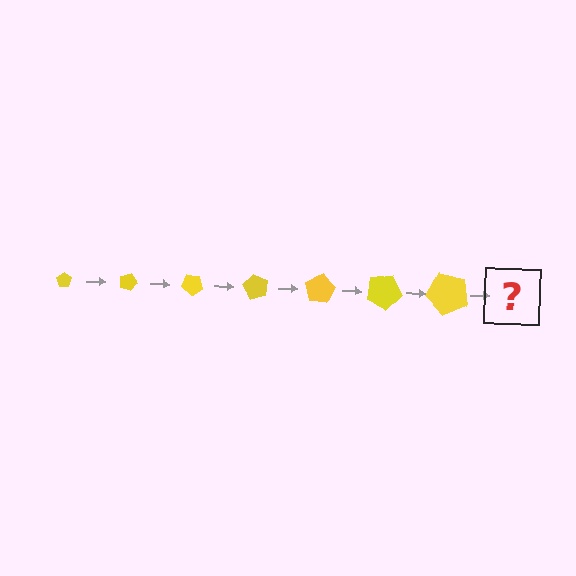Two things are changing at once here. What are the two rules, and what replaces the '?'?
The two rules are that the pentagon grows larger each step and it rotates 20 degrees each step. The '?' should be a pentagon, larger than the previous one and rotated 140 degrees from the start.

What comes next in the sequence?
The next element should be a pentagon, larger than the previous one and rotated 140 degrees from the start.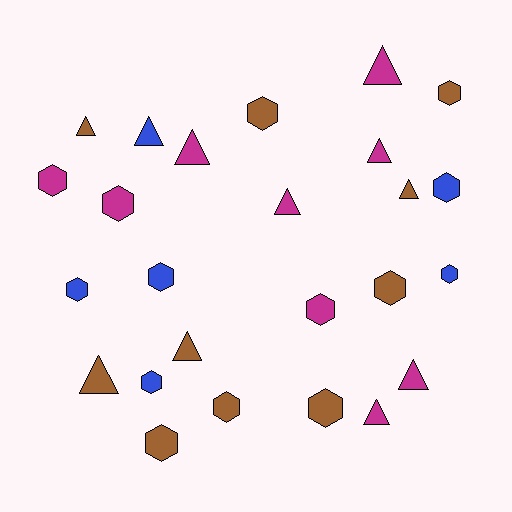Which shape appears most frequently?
Hexagon, with 14 objects.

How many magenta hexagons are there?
There are 3 magenta hexagons.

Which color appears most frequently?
Brown, with 10 objects.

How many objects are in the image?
There are 25 objects.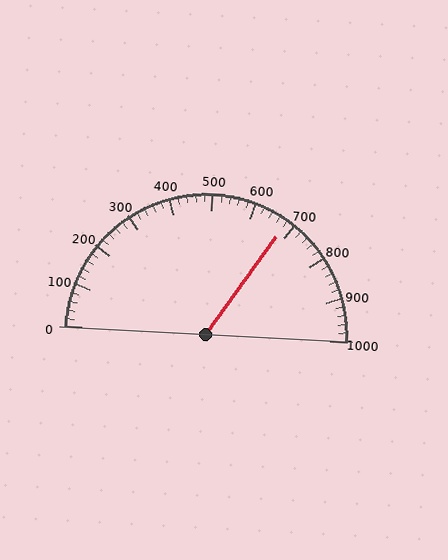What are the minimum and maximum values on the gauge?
The gauge ranges from 0 to 1000.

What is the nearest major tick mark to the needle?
The nearest major tick mark is 700.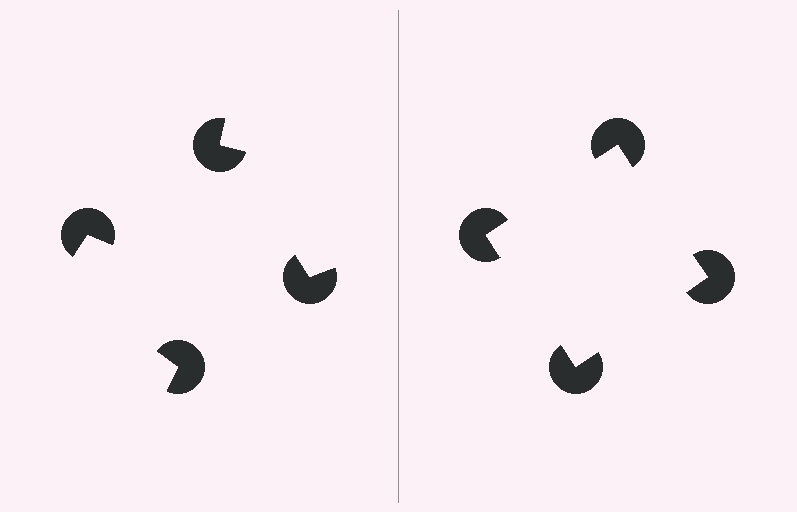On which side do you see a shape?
An illusory square appears on the right side. On the left side the wedge cuts are rotated, so no coherent shape forms.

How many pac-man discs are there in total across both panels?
8 — 4 on each side.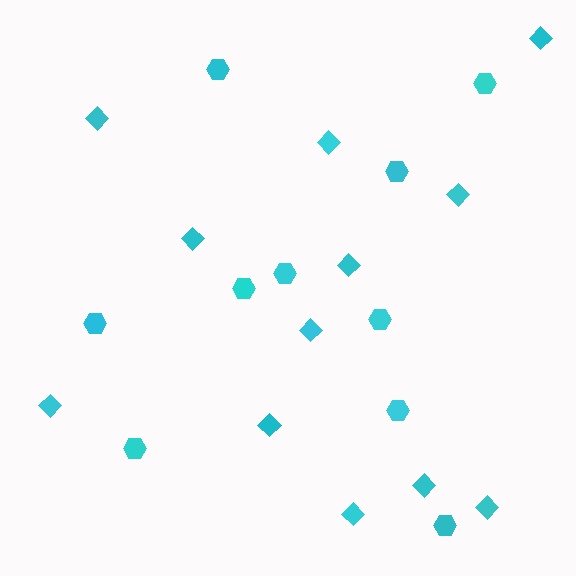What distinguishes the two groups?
There are 2 groups: one group of diamonds (12) and one group of hexagons (10).